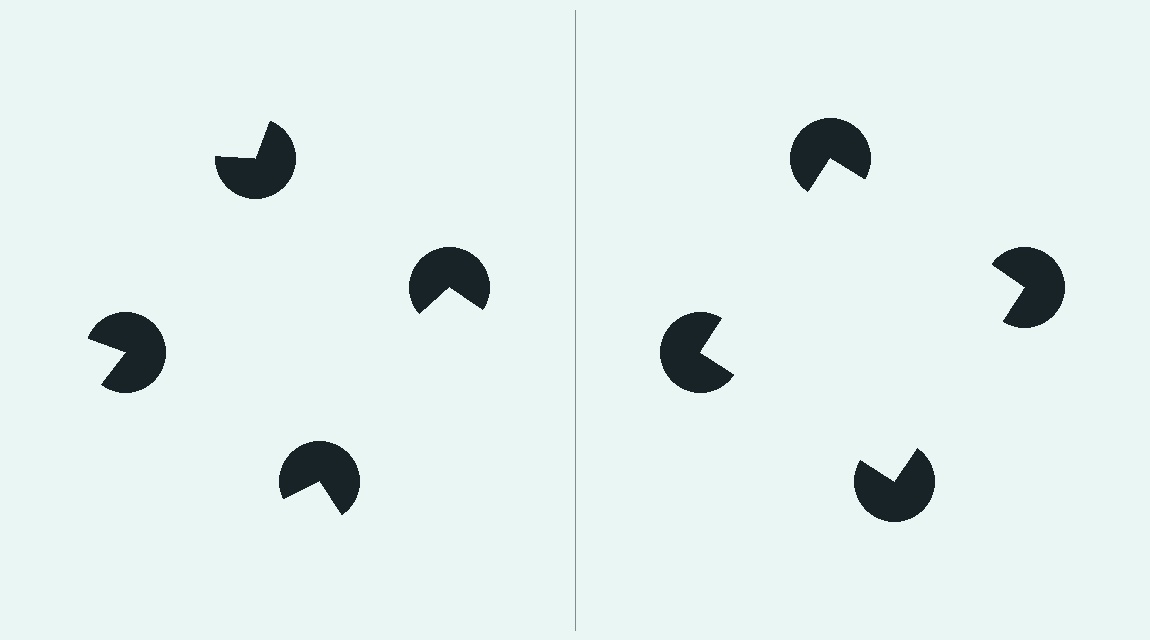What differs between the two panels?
The pac-man discs are positioned identically on both sides; only the wedge orientations differ. On the right they align to a square; on the left they are misaligned.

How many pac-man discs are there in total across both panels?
8 — 4 on each side.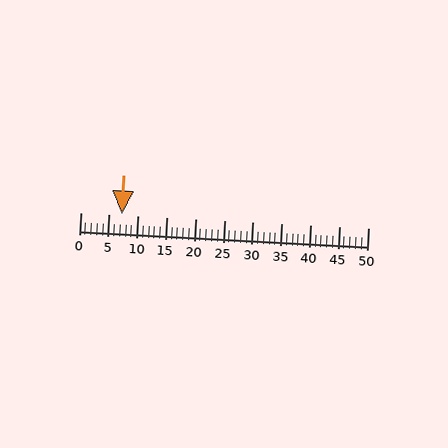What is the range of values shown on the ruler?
The ruler shows values from 0 to 50.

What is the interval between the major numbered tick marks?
The major tick marks are spaced 5 units apart.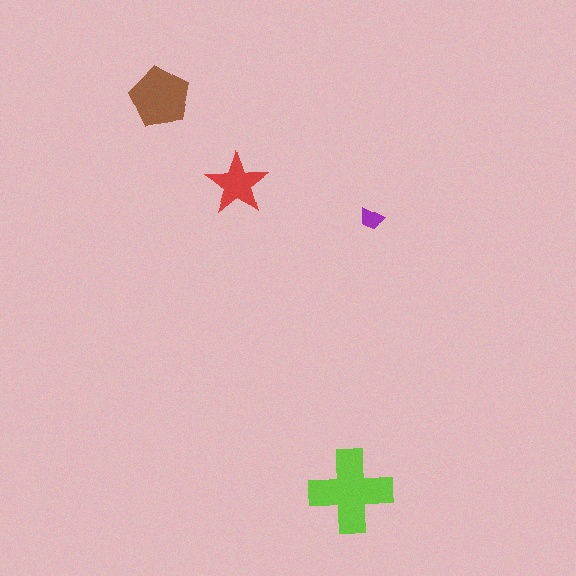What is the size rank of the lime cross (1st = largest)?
1st.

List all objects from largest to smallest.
The lime cross, the brown pentagon, the red star, the purple trapezoid.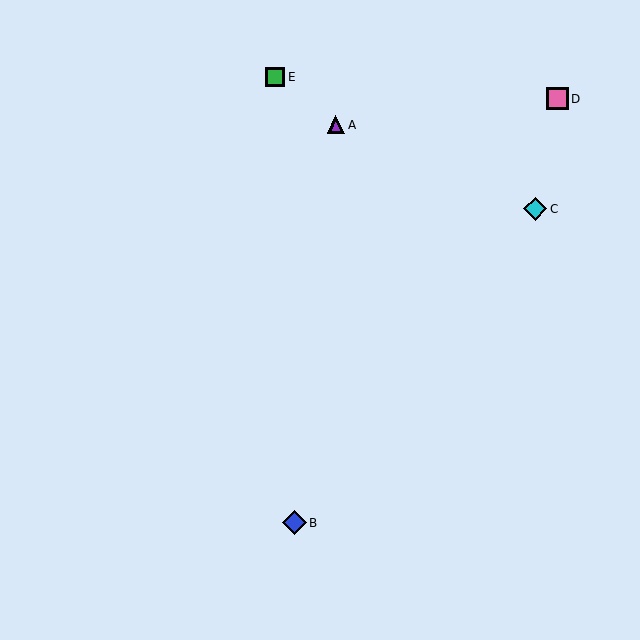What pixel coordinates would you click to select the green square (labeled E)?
Click at (275, 77) to select the green square E.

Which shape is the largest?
The blue diamond (labeled B) is the largest.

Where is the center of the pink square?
The center of the pink square is at (557, 99).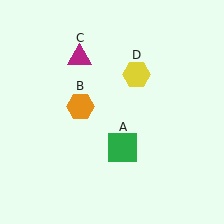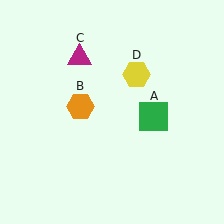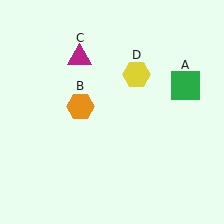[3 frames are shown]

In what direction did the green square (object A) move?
The green square (object A) moved up and to the right.